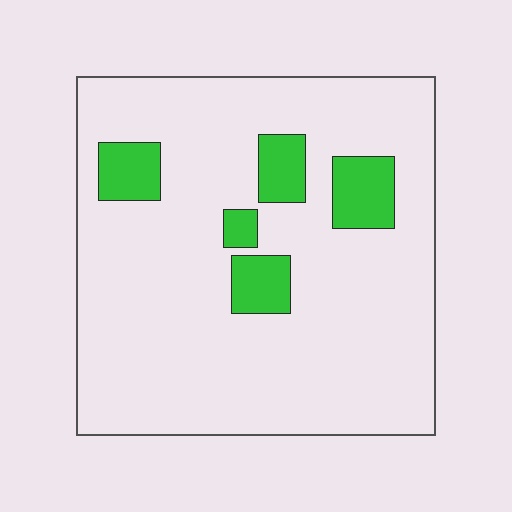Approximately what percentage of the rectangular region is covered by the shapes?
Approximately 15%.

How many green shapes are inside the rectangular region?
5.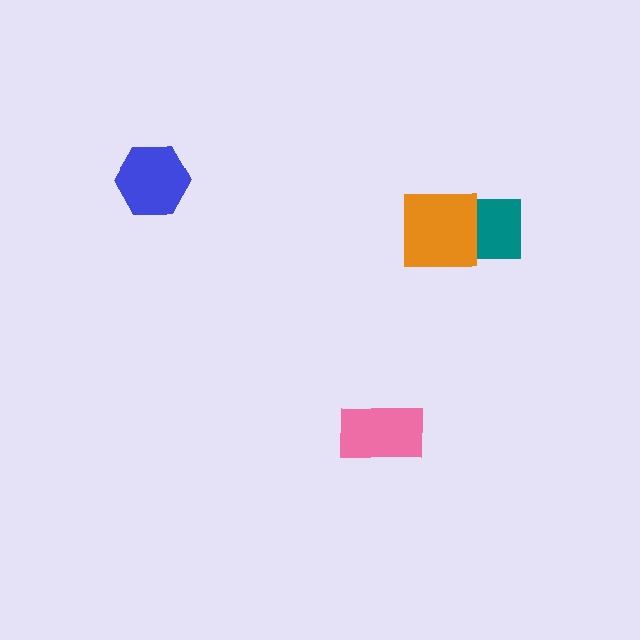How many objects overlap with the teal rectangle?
1 object overlaps with the teal rectangle.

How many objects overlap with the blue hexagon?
0 objects overlap with the blue hexagon.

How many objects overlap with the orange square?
1 object overlaps with the orange square.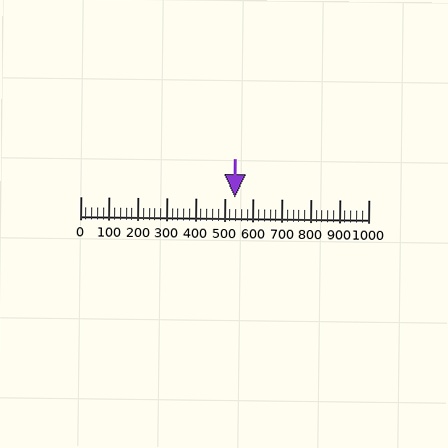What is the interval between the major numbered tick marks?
The major tick marks are spaced 100 units apart.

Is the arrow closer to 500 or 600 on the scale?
The arrow is closer to 500.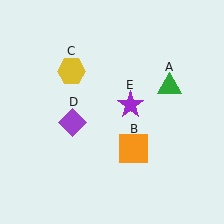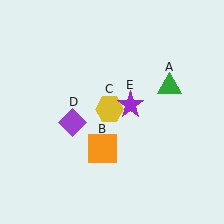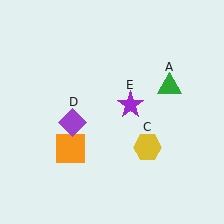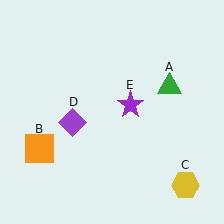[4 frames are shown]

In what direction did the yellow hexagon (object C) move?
The yellow hexagon (object C) moved down and to the right.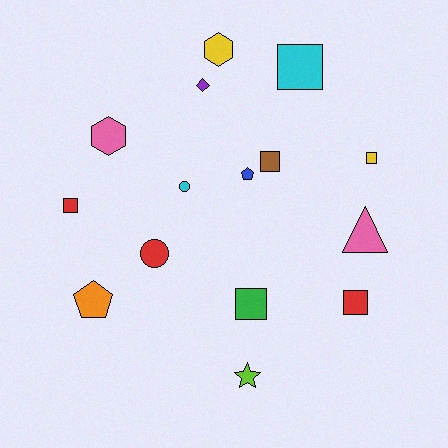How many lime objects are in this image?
There is 1 lime object.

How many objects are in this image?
There are 15 objects.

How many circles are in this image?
There are 2 circles.